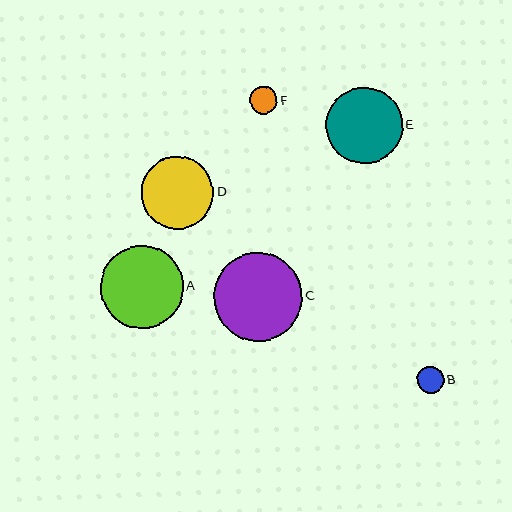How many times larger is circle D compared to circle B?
Circle D is approximately 2.7 times the size of circle B.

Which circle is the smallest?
Circle B is the smallest with a size of approximately 27 pixels.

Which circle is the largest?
Circle C is the largest with a size of approximately 89 pixels.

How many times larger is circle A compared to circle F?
Circle A is approximately 3.0 times the size of circle F.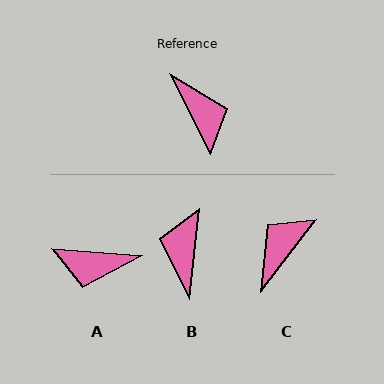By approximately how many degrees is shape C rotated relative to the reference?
Approximately 116 degrees counter-clockwise.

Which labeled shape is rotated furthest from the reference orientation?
B, about 147 degrees away.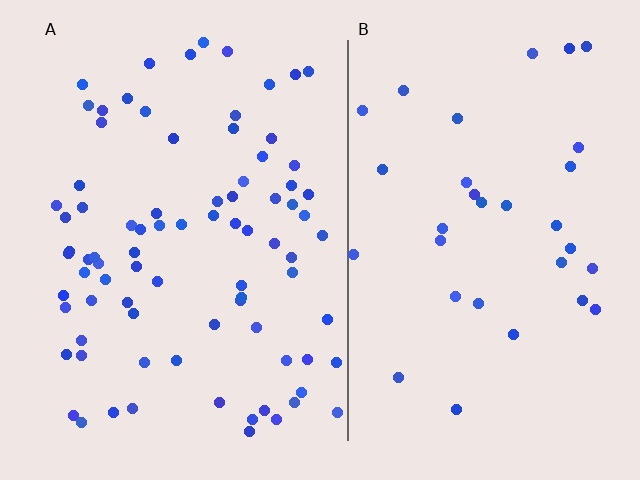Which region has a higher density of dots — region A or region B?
A (the left).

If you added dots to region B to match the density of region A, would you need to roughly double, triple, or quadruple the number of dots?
Approximately triple.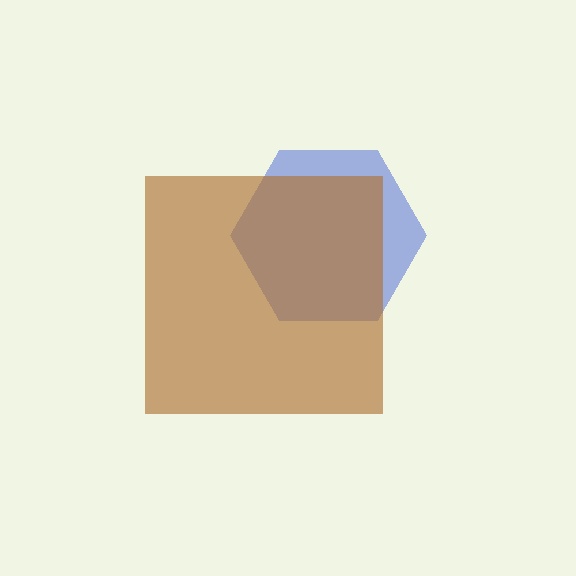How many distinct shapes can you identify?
There are 2 distinct shapes: a blue hexagon, a brown square.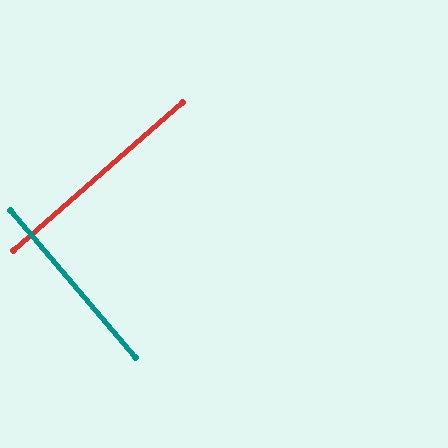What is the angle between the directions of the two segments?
Approximately 89 degrees.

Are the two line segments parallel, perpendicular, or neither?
Perpendicular — they meet at approximately 89°.